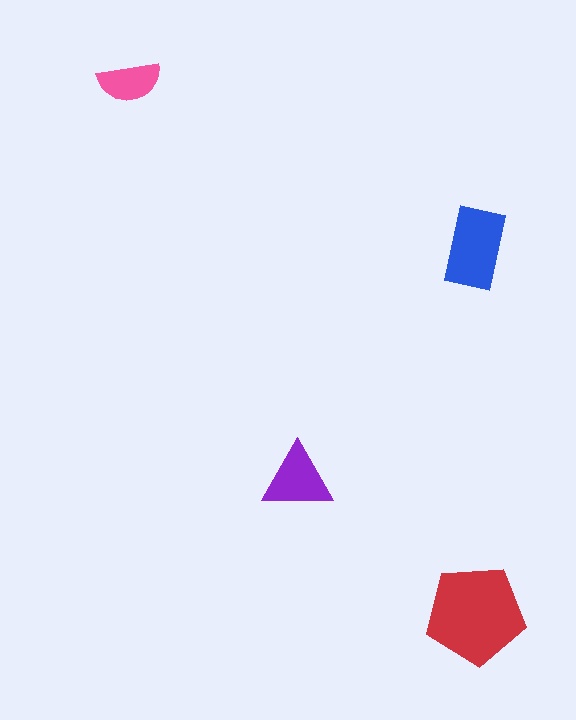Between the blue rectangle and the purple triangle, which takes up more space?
The blue rectangle.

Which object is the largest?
The red pentagon.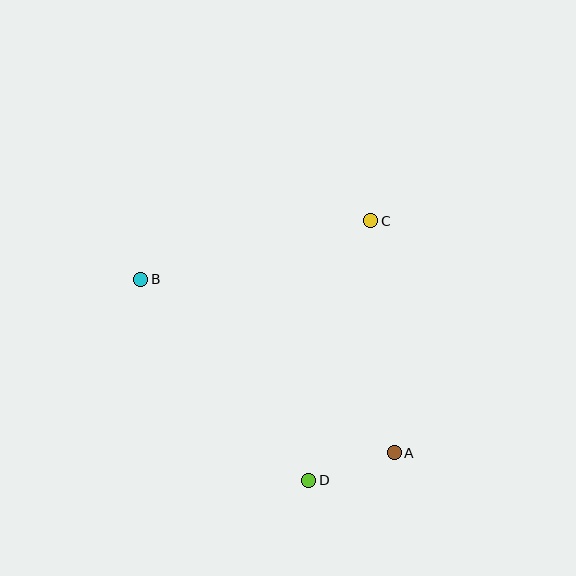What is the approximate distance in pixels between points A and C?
The distance between A and C is approximately 233 pixels.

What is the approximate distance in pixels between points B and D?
The distance between B and D is approximately 262 pixels.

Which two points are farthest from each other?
Points A and B are farthest from each other.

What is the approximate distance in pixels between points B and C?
The distance between B and C is approximately 237 pixels.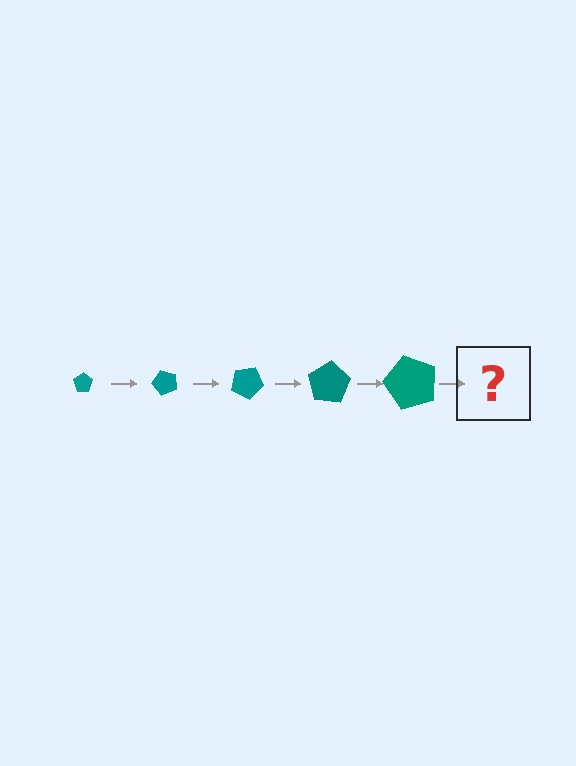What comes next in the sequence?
The next element should be a pentagon, larger than the previous one and rotated 250 degrees from the start.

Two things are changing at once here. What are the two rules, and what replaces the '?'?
The two rules are that the pentagon grows larger each step and it rotates 50 degrees each step. The '?' should be a pentagon, larger than the previous one and rotated 250 degrees from the start.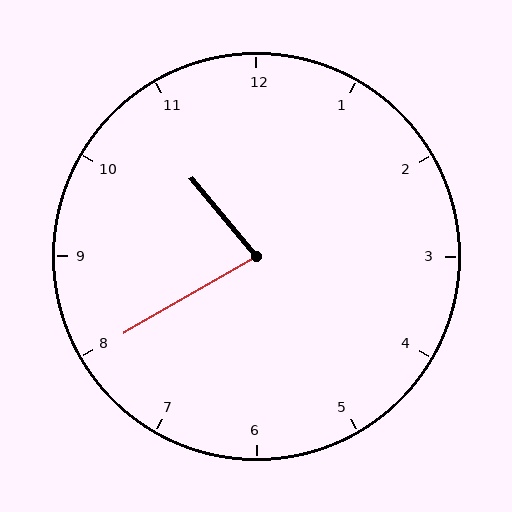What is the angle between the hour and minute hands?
Approximately 80 degrees.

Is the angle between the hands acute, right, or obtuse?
It is acute.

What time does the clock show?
10:40.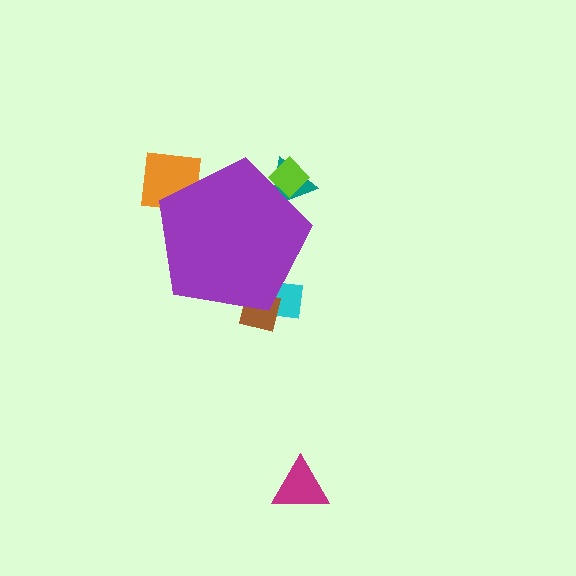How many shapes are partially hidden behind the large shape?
5 shapes are partially hidden.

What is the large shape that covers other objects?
A purple pentagon.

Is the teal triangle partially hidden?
Yes, the teal triangle is partially hidden behind the purple pentagon.